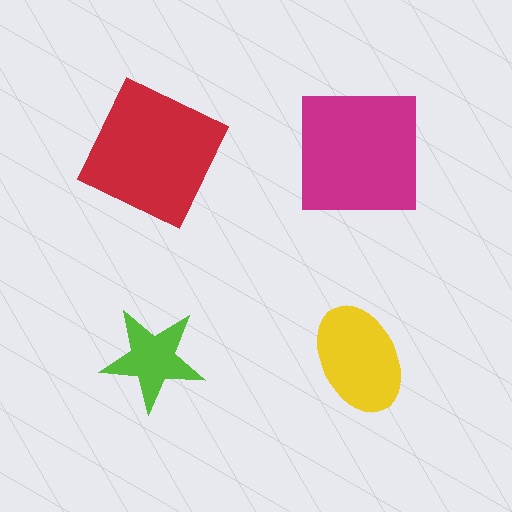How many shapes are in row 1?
2 shapes.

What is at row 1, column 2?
A magenta square.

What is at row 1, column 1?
A red square.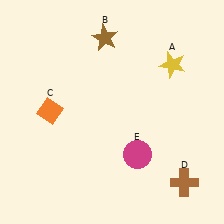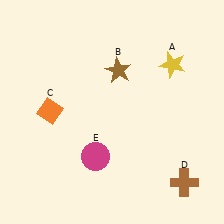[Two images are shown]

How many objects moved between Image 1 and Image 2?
2 objects moved between the two images.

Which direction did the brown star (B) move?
The brown star (B) moved down.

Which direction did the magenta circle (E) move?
The magenta circle (E) moved left.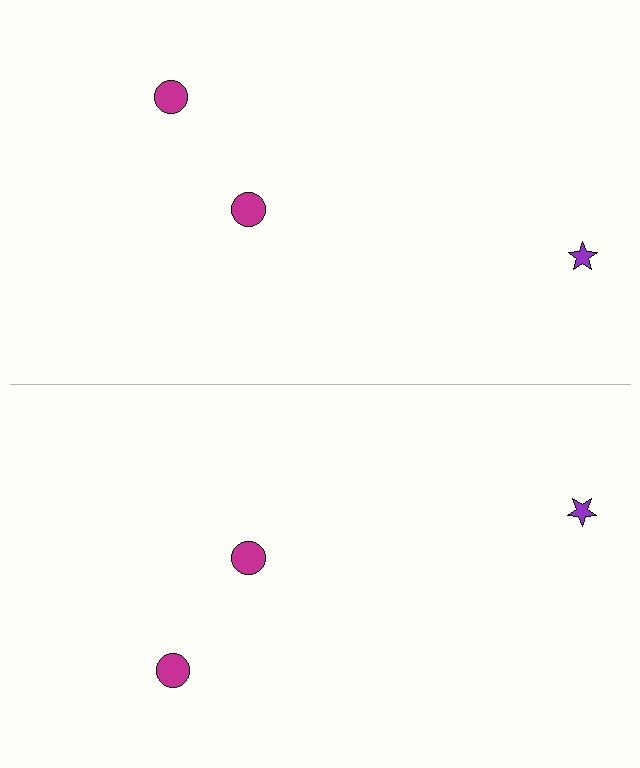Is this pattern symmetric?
Yes, this pattern has bilateral (reflection) symmetry.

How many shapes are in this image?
There are 6 shapes in this image.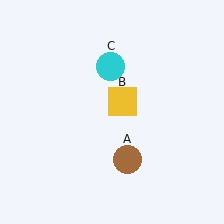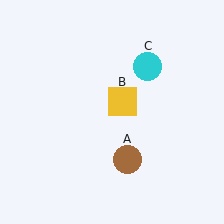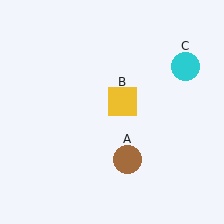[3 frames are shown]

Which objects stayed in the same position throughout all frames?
Brown circle (object A) and yellow square (object B) remained stationary.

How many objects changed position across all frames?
1 object changed position: cyan circle (object C).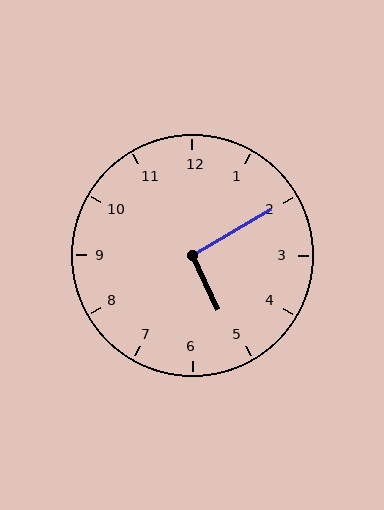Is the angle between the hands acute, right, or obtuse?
It is right.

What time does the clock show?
5:10.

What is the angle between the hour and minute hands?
Approximately 95 degrees.